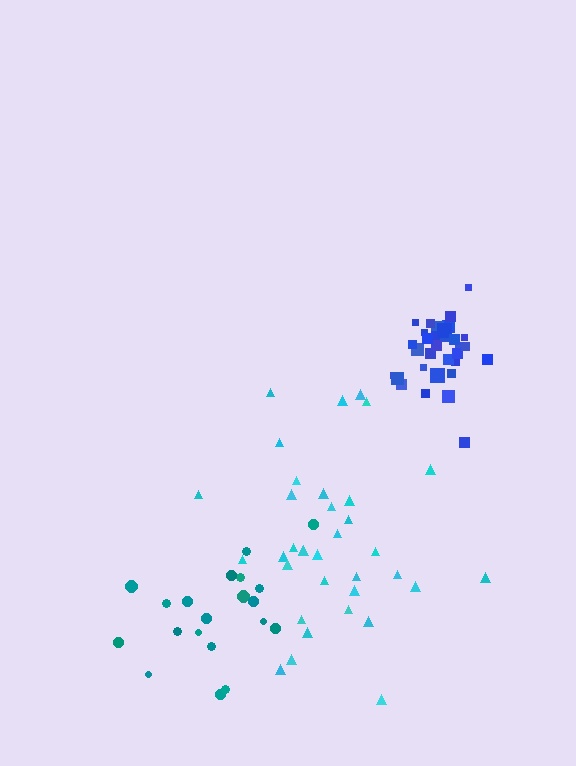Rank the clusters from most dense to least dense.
blue, teal, cyan.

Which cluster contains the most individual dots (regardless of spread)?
Cyan (35).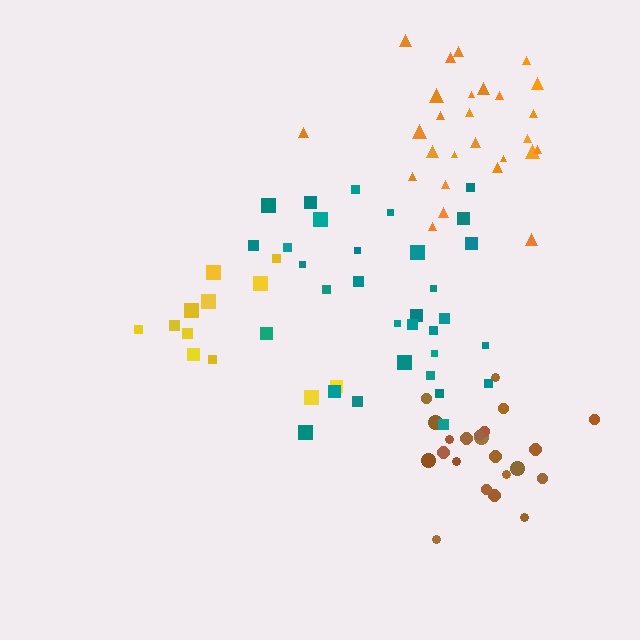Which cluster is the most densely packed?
Brown.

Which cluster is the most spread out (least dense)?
Yellow.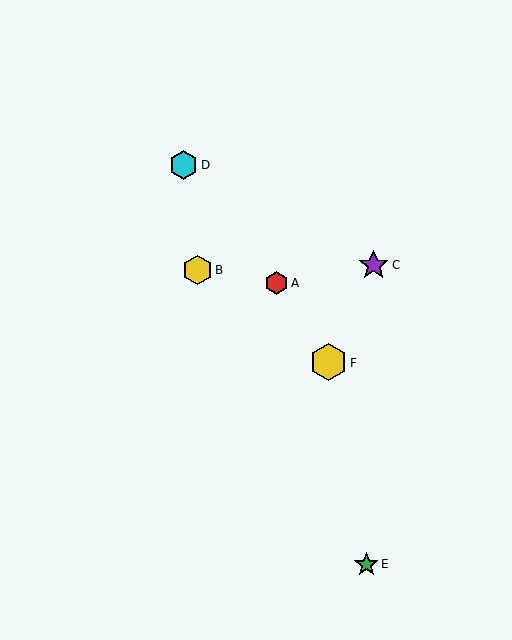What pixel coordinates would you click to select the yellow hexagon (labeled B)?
Click at (198, 270) to select the yellow hexagon B.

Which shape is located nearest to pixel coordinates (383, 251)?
The purple star (labeled C) at (374, 265) is nearest to that location.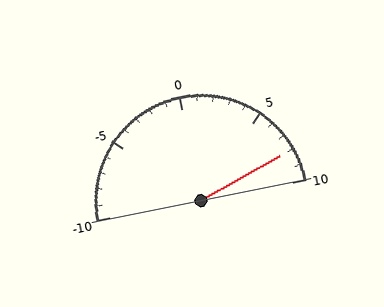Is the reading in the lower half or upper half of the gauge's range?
The reading is in the upper half of the range (-10 to 10).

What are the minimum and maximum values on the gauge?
The gauge ranges from -10 to 10.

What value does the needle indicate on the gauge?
The needle indicates approximately 8.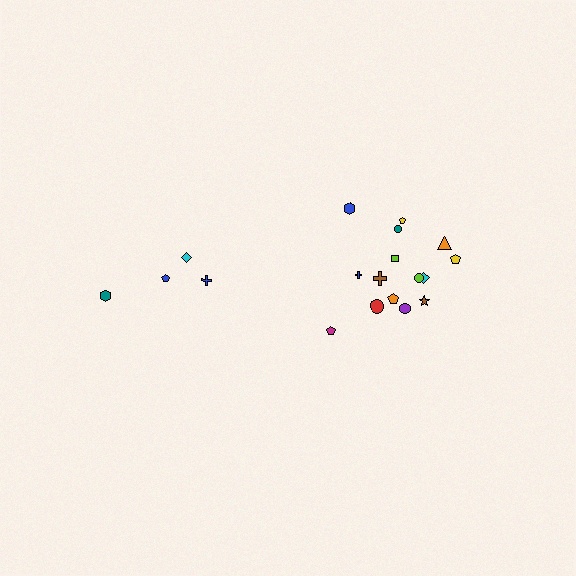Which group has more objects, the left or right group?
The right group.